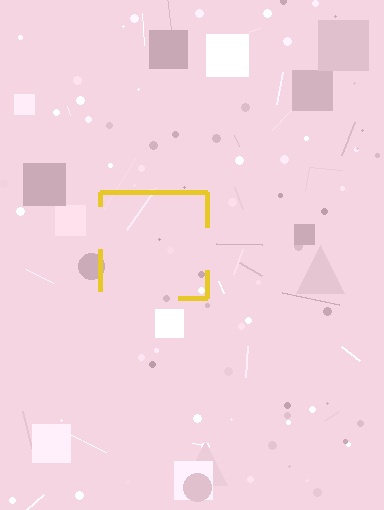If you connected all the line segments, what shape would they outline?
They would outline a square.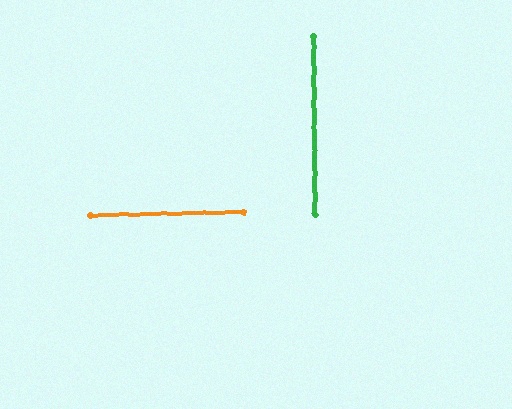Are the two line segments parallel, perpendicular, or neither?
Perpendicular — they meet at approximately 89°.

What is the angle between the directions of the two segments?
Approximately 89 degrees.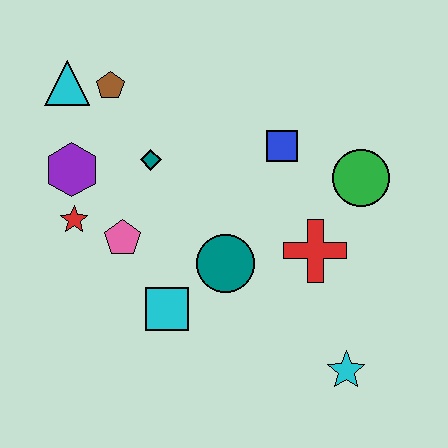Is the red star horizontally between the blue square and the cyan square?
No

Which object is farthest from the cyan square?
The cyan triangle is farthest from the cyan square.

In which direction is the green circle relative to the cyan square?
The green circle is to the right of the cyan square.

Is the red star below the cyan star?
No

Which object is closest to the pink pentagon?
The red star is closest to the pink pentagon.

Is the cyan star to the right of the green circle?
No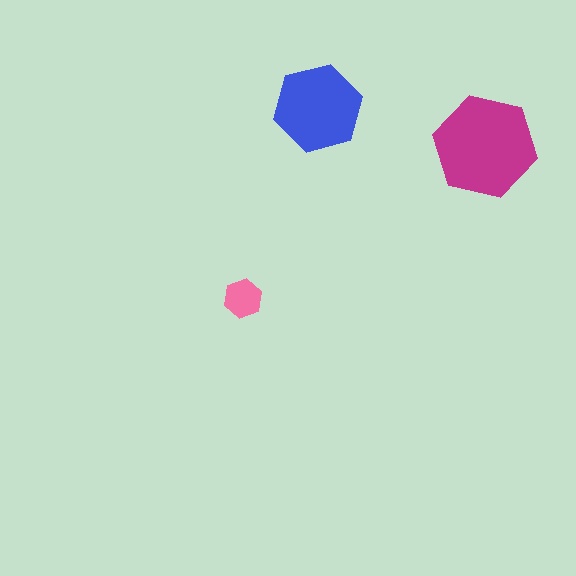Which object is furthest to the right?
The magenta hexagon is rightmost.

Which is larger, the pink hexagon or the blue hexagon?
The blue one.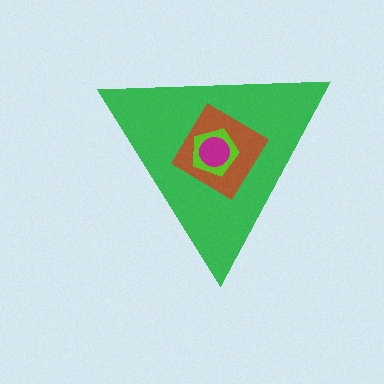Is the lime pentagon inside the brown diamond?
Yes.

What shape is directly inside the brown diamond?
The lime pentagon.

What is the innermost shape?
The magenta circle.